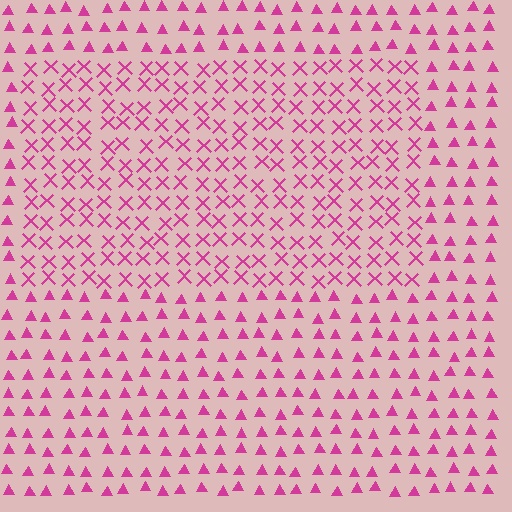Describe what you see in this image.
The image is filled with small magenta elements arranged in a uniform grid. A rectangle-shaped region contains X marks, while the surrounding area contains triangles. The boundary is defined purely by the change in element shape.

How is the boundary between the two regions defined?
The boundary is defined by a change in element shape: X marks inside vs. triangles outside. All elements share the same color and spacing.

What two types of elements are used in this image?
The image uses X marks inside the rectangle region and triangles outside it.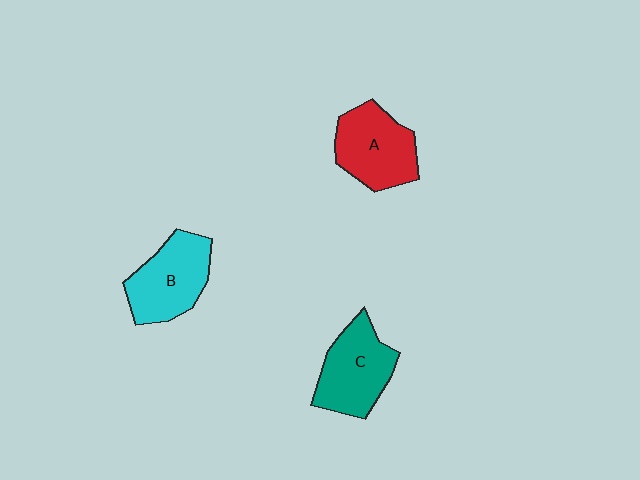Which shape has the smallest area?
Shape A (red).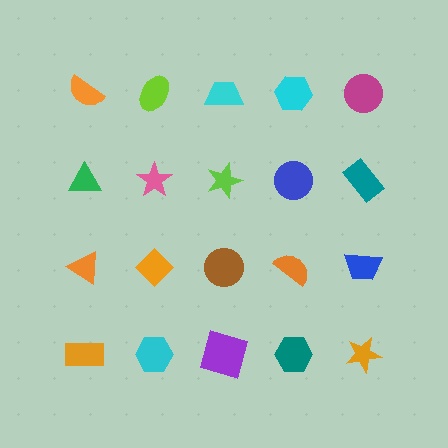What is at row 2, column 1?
A green triangle.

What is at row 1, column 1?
An orange semicircle.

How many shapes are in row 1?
5 shapes.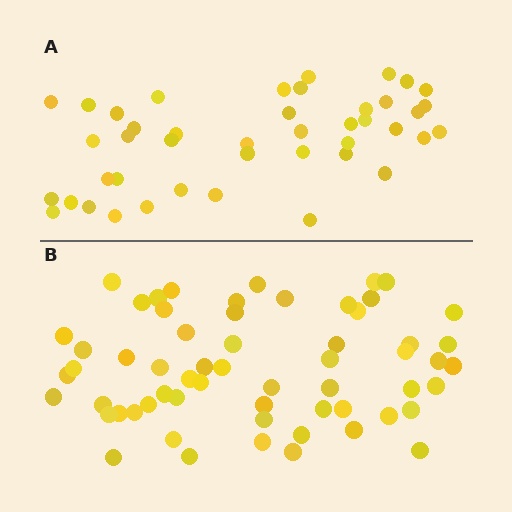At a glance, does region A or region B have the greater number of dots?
Region B (the bottom region) has more dots.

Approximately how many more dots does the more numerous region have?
Region B has approximately 15 more dots than region A.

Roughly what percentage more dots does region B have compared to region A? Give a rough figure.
About 40% more.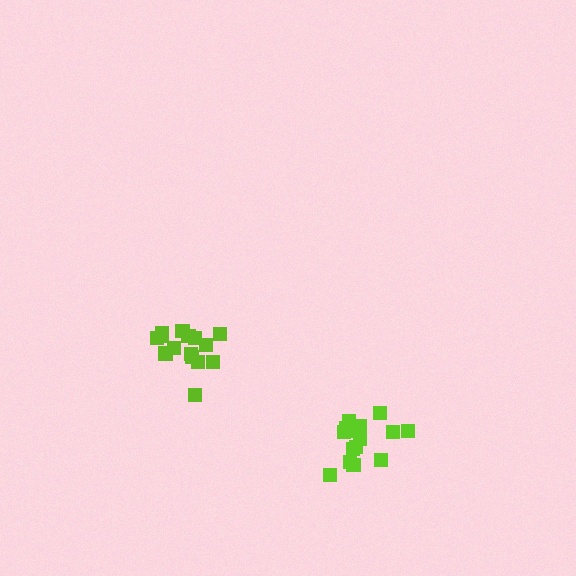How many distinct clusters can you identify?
There are 2 distinct clusters.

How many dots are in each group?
Group 1: 15 dots, Group 2: 15 dots (30 total).